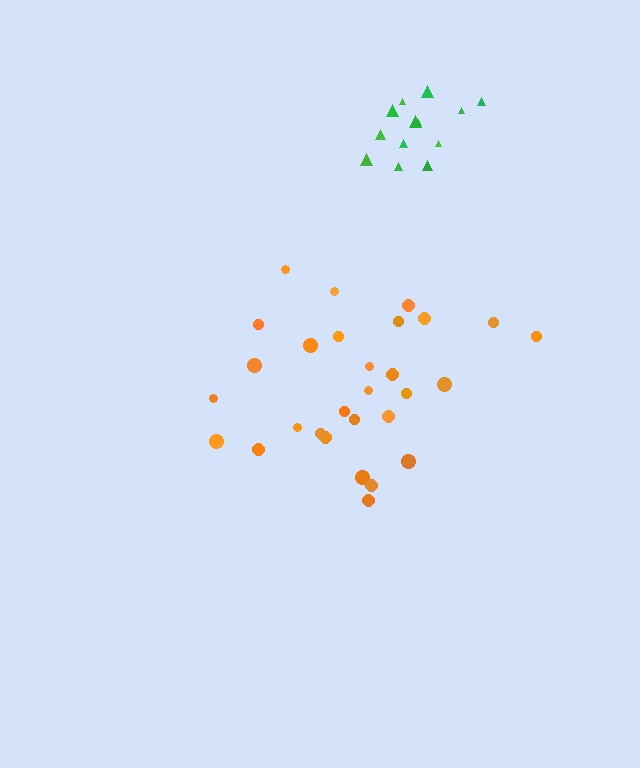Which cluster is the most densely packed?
Green.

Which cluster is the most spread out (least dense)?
Orange.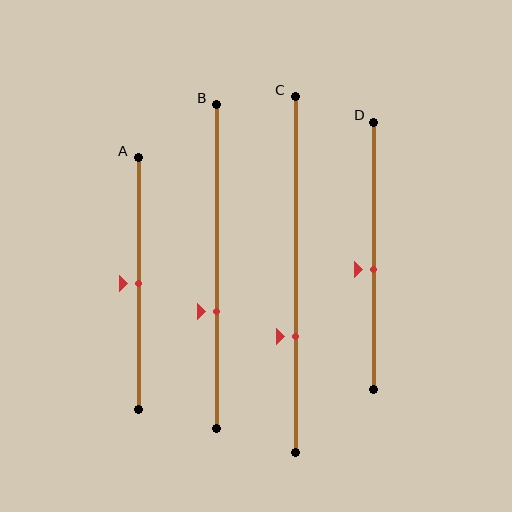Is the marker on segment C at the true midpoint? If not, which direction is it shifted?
No, the marker on segment C is shifted downward by about 17% of the segment length.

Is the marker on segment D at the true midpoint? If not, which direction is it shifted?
No, the marker on segment D is shifted downward by about 5% of the segment length.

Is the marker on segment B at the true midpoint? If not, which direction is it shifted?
No, the marker on segment B is shifted downward by about 14% of the segment length.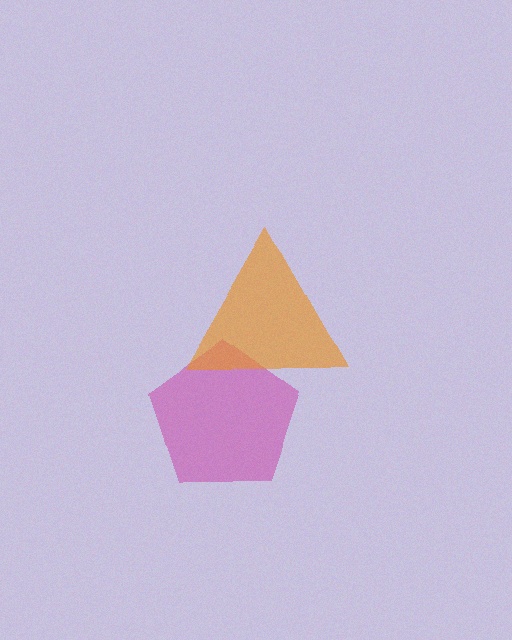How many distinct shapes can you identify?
There are 2 distinct shapes: a magenta pentagon, an orange triangle.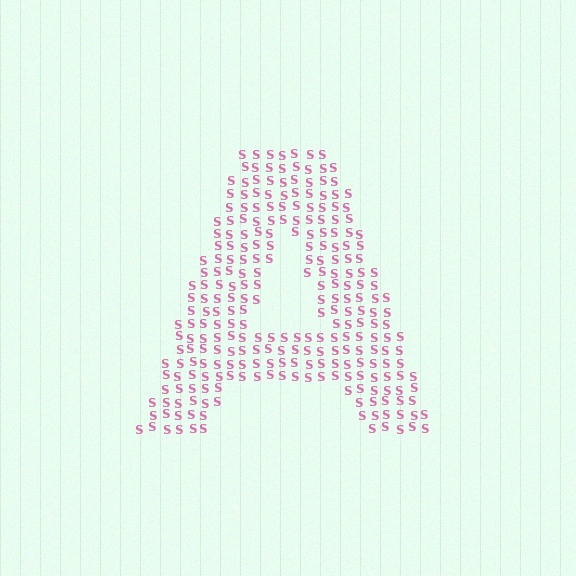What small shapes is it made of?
It is made of small letter S's.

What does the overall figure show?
The overall figure shows the letter A.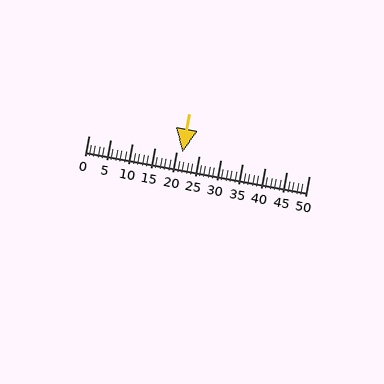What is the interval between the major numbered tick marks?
The major tick marks are spaced 5 units apart.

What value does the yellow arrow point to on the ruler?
The yellow arrow points to approximately 21.